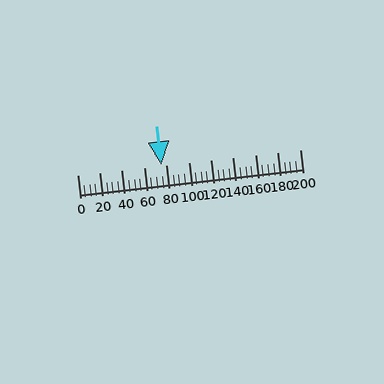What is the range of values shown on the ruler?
The ruler shows values from 0 to 200.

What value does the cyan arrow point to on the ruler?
The cyan arrow points to approximately 75.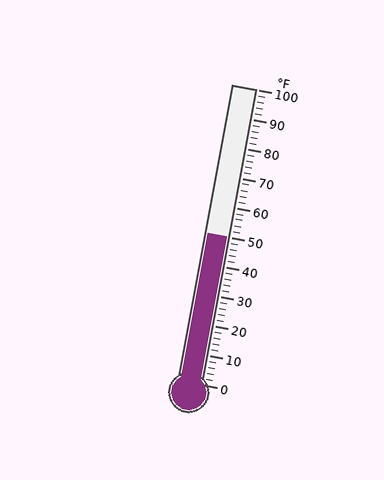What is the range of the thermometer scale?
The thermometer scale ranges from 0°F to 100°F.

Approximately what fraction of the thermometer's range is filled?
The thermometer is filled to approximately 50% of its range.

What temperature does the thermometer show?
The thermometer shows approximately 50°F.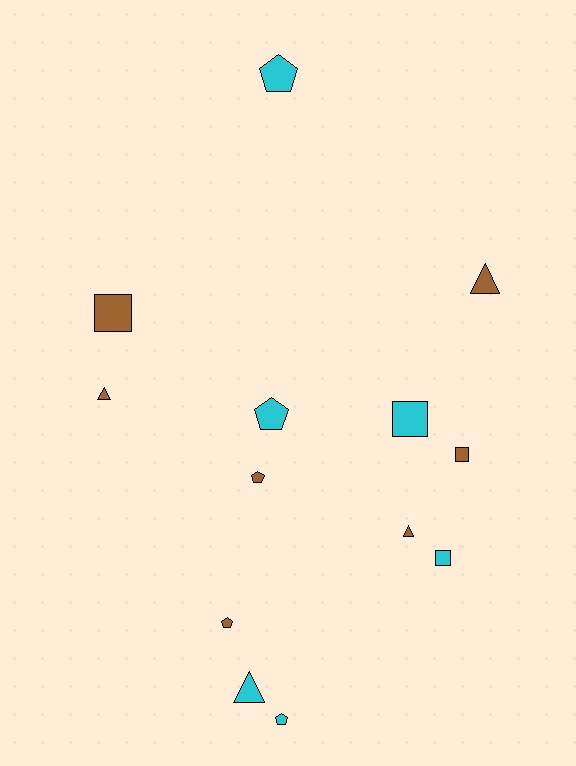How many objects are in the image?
There are 13 objects.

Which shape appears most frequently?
Pentagon, with 5 objects.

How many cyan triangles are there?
There is 1 cyan triangle.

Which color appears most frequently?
Brown, with 7 objects.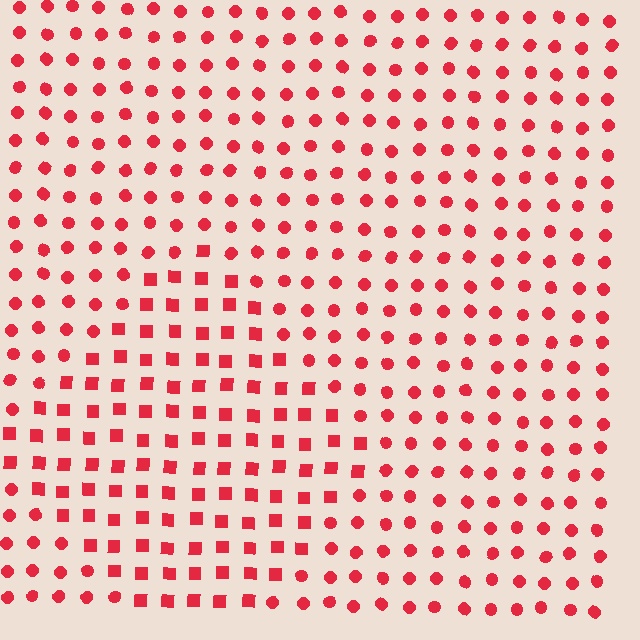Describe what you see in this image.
The image is filled with small red elements arranged in a uniform grid. A diamond-shaped region contains squares, while the surrounding area contains circles. The boundary is defined purely by the change in element shape.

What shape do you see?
I see a diamond.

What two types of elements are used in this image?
The image uses squares inside the diamond region and circles outside it.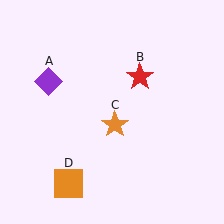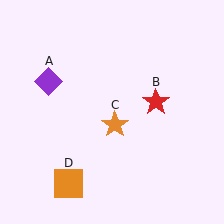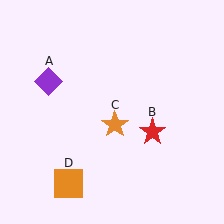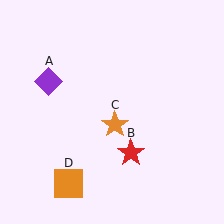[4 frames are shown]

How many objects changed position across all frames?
1 object changed position: red star (object B).